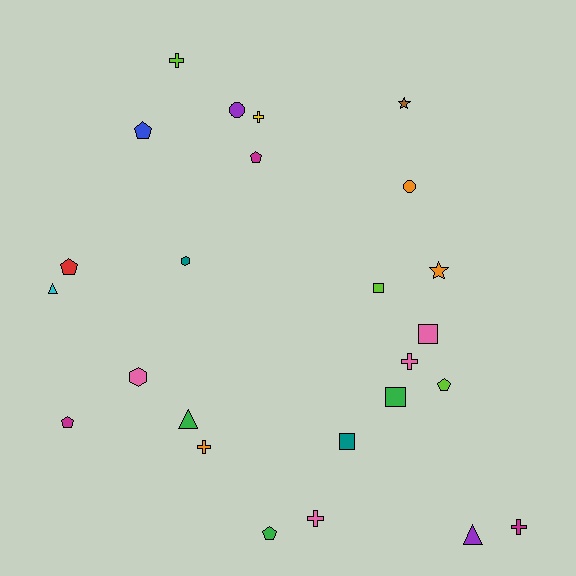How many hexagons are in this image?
There are 2 hexagons.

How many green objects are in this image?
There are 3 green objects.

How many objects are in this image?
There are 25 objects.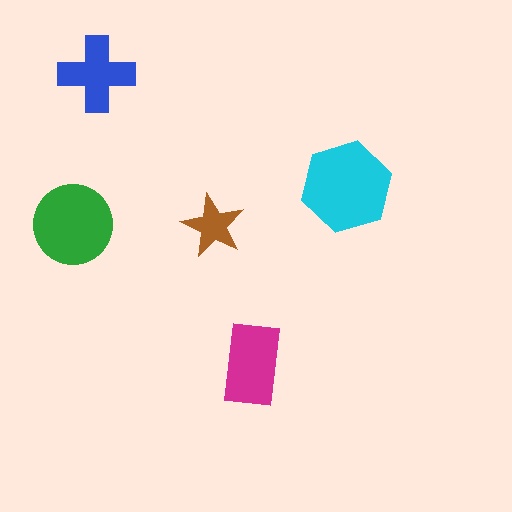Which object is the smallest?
The brown star.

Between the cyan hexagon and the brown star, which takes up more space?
The cyan hexagon.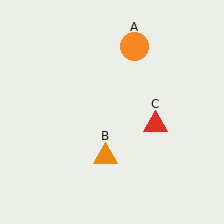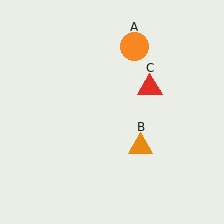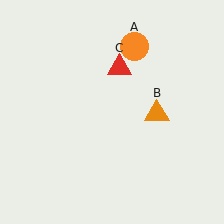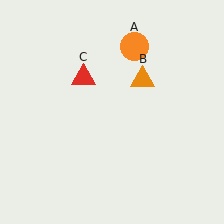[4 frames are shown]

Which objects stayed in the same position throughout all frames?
Orange circle (object A) remained stationary.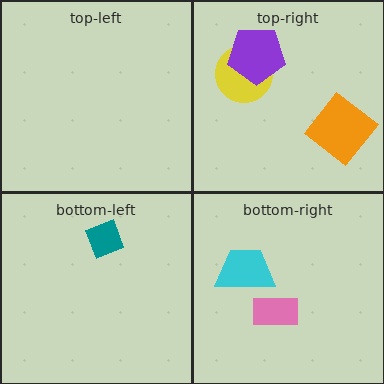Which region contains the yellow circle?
The top-right region.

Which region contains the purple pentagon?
The top-right region.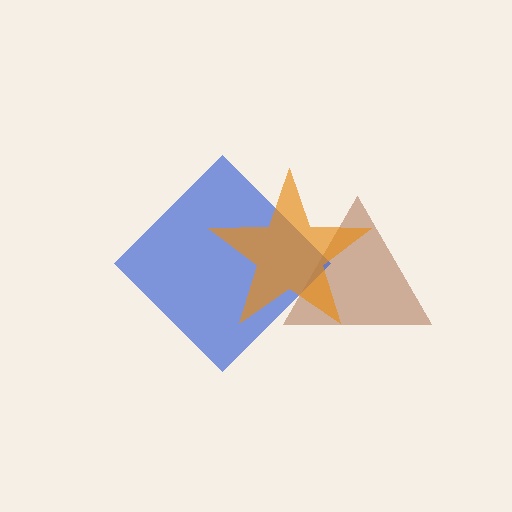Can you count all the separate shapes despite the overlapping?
Yes, there are 3 separate shapes.